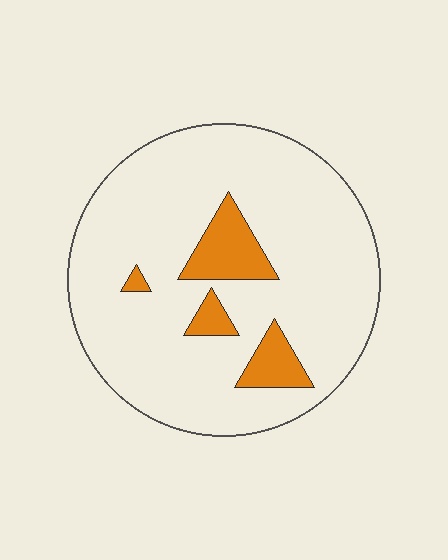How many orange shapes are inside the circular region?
4.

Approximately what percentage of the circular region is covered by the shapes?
Approximately 10%.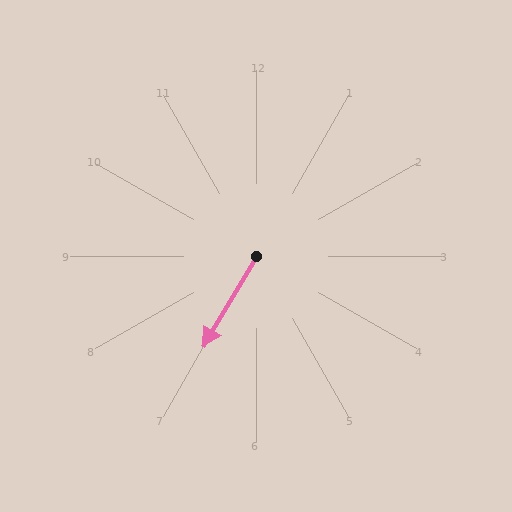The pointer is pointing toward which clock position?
Roughly 7 o'clock.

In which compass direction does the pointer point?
Southwest.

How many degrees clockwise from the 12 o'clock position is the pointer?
Approximately 210 degrees.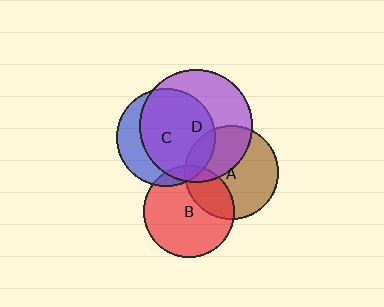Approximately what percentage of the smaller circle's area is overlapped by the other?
Approximately 10%.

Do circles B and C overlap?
Yes.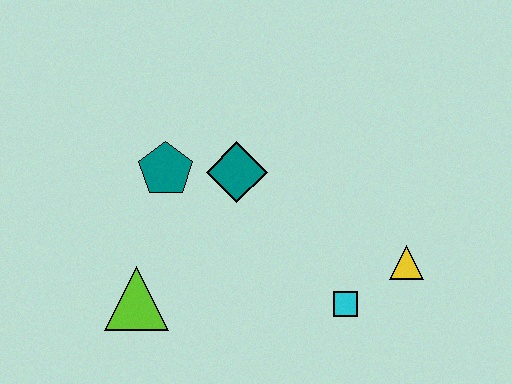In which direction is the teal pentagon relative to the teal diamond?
The teal pentagon is to the left of the teal diamond.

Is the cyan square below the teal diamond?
Yes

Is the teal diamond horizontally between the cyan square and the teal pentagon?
Yes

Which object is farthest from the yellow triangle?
The lime triangle is farthest from the yellow triangle.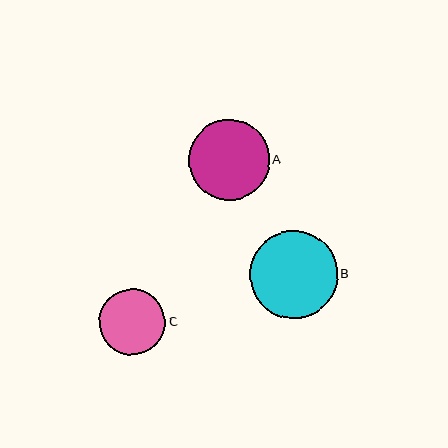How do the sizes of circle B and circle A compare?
Circle B and circle A are approximately the same size.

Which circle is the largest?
Circle B is the largest with a size of approximately 88 pixels.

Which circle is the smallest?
Circle C is the smallest with a size of approximately 67 pixels.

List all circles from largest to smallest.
From largest to smallest: B, A, C.